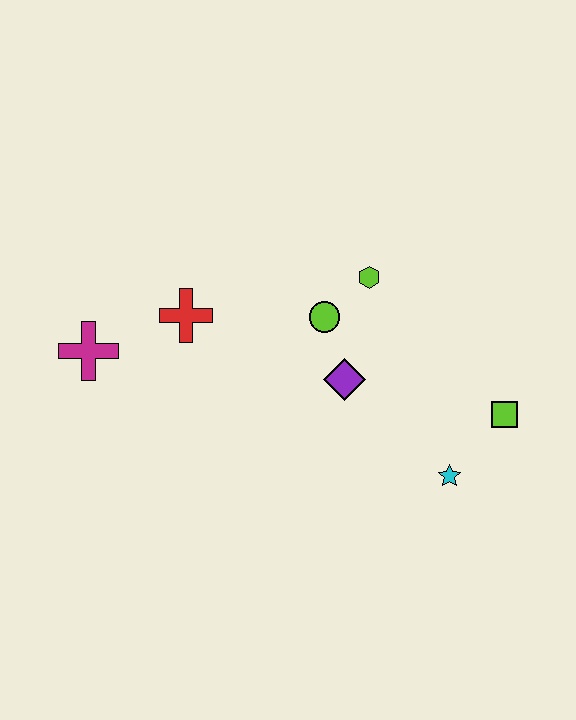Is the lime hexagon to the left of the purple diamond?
No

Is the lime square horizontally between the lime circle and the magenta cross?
No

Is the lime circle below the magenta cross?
No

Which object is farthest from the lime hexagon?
The magenta cross is farthest from the lime hexagon.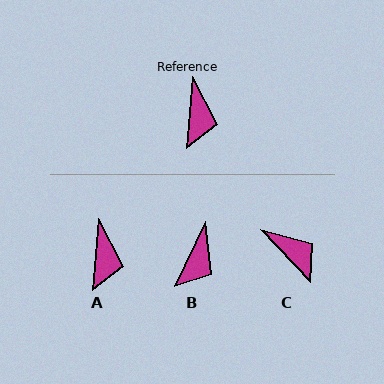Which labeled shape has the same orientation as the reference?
A.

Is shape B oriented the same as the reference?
No, it is off by about 21 degrees.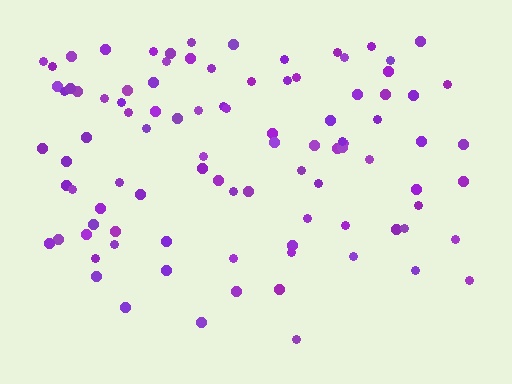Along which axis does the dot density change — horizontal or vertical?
Vertical.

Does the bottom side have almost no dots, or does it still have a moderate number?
Still a moderate number, just noticeably fewer than the top.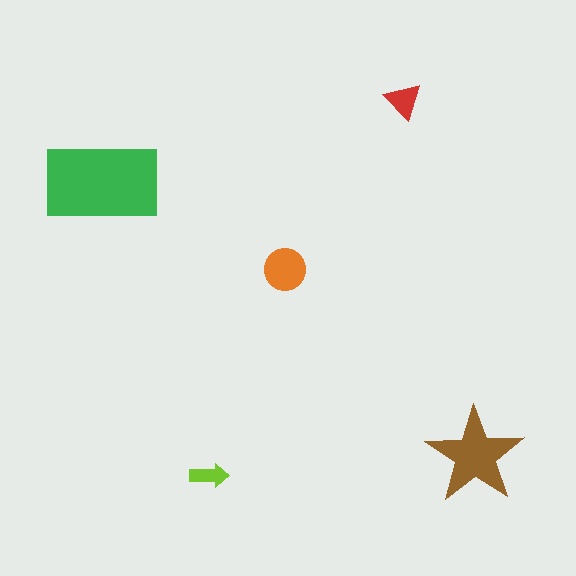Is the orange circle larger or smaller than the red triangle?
Larger.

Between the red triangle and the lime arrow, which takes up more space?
The red triangle.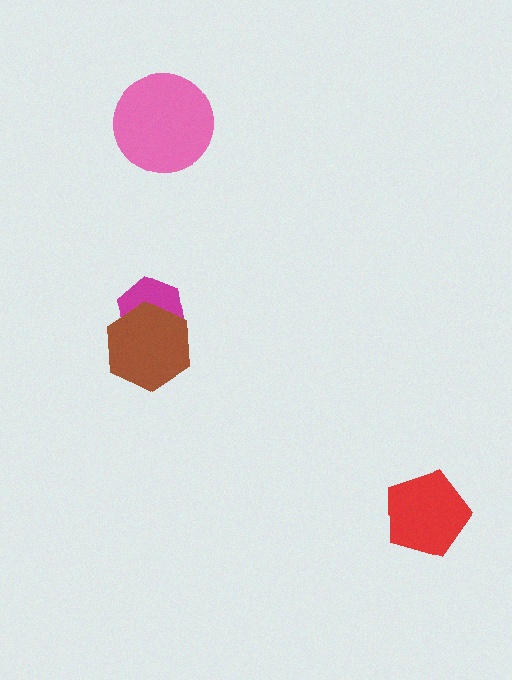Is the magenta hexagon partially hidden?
Yes, it is partially covered by another shape.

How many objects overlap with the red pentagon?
0 objects overlap with the red pentagon.